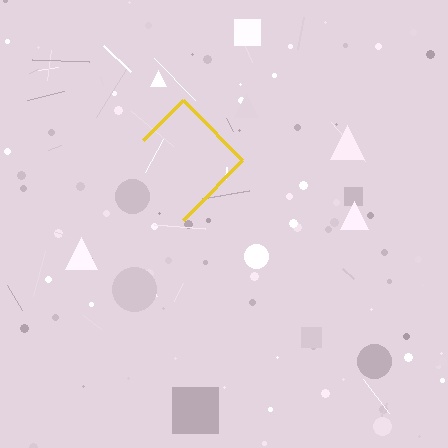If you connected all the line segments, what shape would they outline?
They would outline a diamond.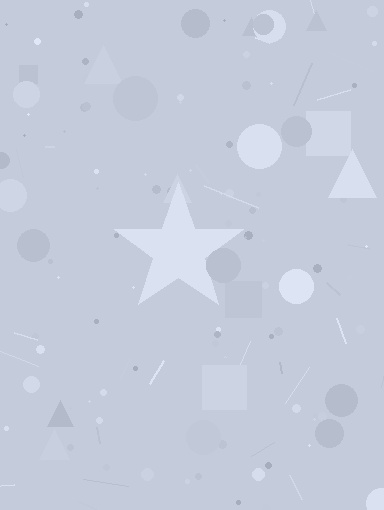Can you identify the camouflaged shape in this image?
The camouflaged shape is a star.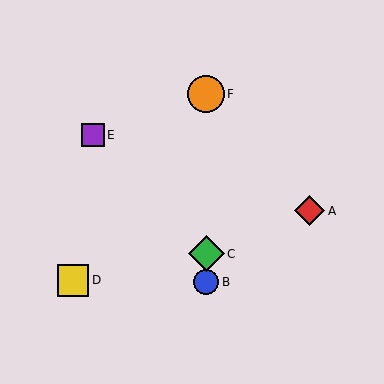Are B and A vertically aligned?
No, B is at x≈206 and A is at x≈309.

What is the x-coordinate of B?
Object B is at x≈206.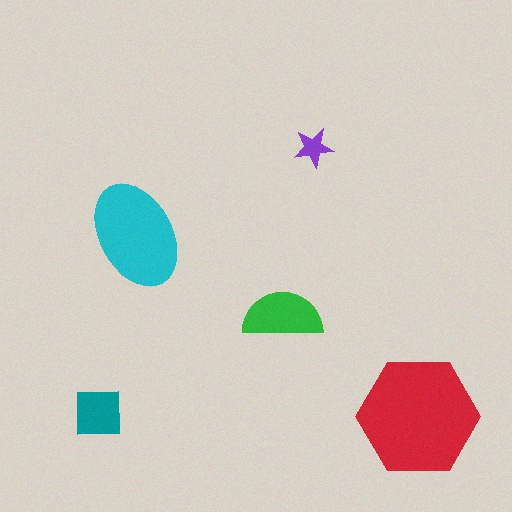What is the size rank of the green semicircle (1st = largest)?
3rd.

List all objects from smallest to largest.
The purple star, the teal square, the green semicircle, the cyan ellipse, the red hexagon.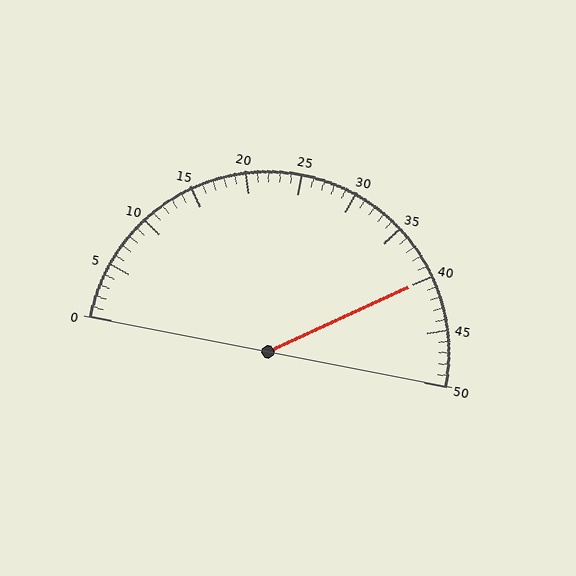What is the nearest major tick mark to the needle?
The nearest major tick mark is 40.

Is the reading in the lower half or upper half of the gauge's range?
The reading is in the upper half of the range (0 to 50).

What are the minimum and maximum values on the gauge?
The gauge ranges from 0 to 50.